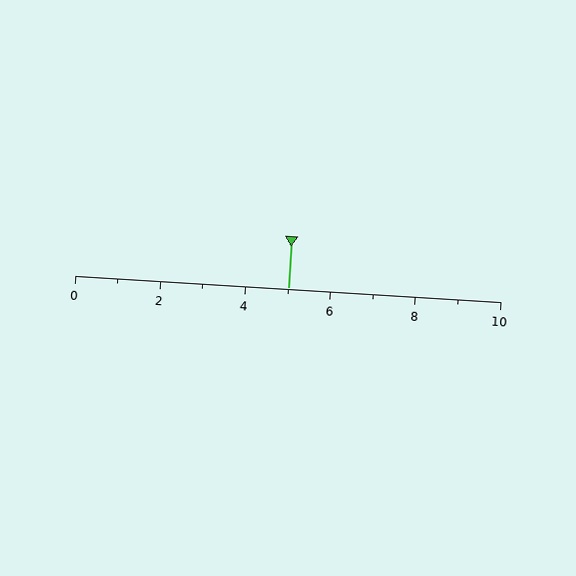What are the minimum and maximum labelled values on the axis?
The axis runs from 0 to 10.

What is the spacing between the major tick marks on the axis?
The major ticks are spaced 2 apart.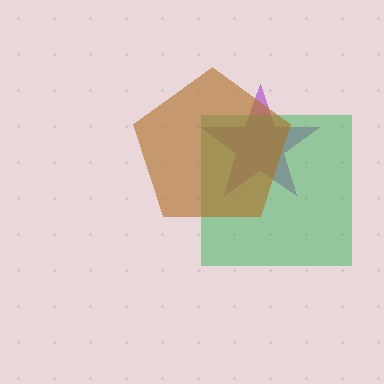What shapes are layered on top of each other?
The layered shapes are: a purple star, a green square, a brown pentagon.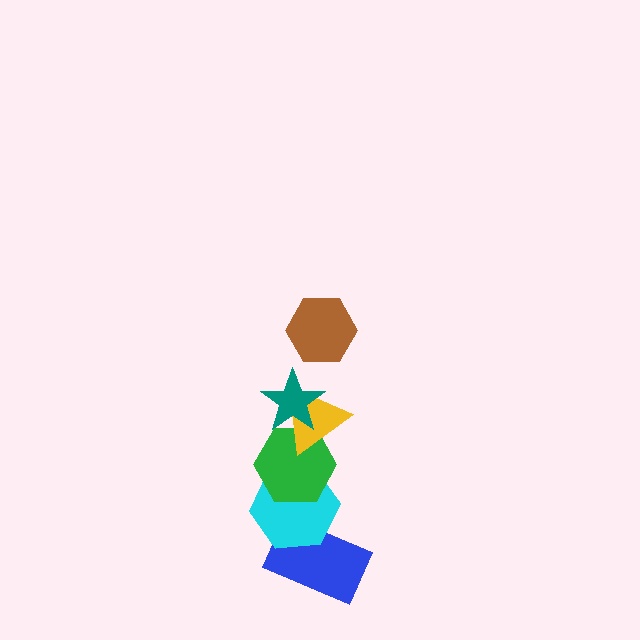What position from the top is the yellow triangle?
The yellow triangle is 3rd from the top.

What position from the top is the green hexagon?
The green hexagon is 4th from the top.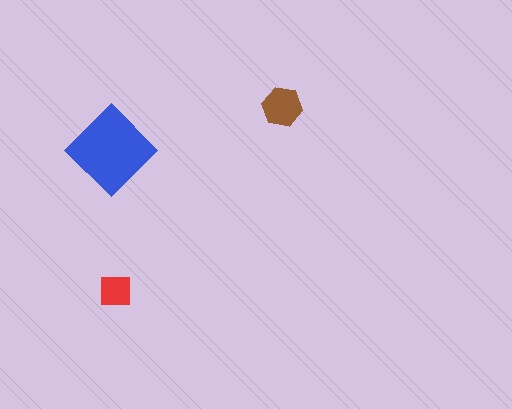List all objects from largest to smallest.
The blue diamond, the brown hexagon, the red square.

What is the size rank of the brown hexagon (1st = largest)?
2nd.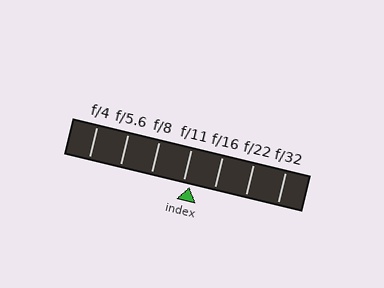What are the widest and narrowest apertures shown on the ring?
The widest aperture shown is f/4 and the narrowest is f/32.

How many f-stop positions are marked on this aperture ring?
There are 7 f-stop positions marked.